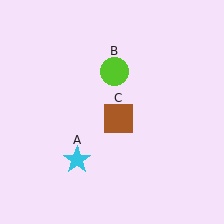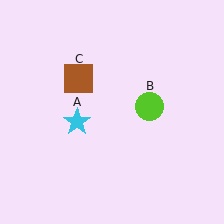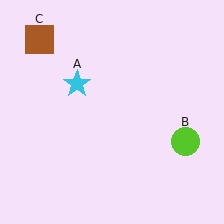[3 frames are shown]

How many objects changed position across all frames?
3 objects changed position: cyan star (object A), lime circle (object B), brown square (object C).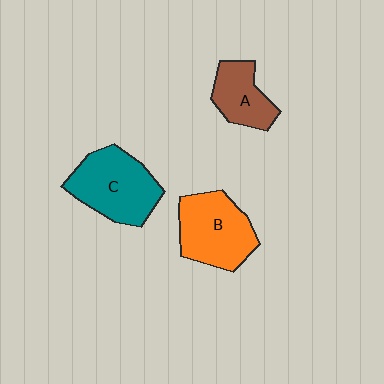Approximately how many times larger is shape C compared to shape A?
Approximately 1.6 times.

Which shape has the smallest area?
Shape A (brown).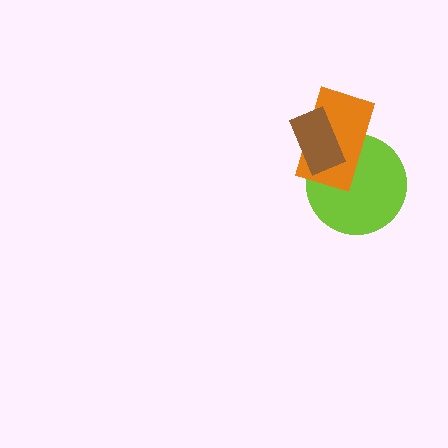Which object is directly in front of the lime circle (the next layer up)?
The orange rectangle is directly in front of the lime circle.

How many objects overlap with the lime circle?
2 objects overlap with the lime circle.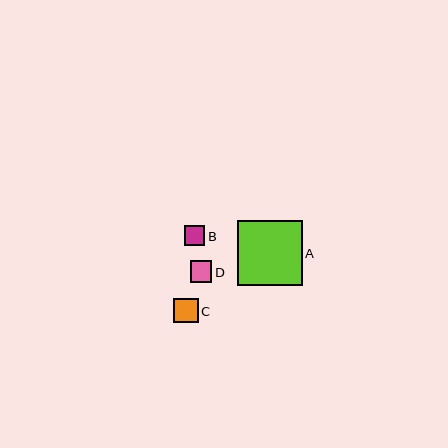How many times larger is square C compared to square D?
Square C is approximately 1.1 times the size of square D.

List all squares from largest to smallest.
From largest to smallest: A, C, D, B.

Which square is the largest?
Square A is the largest with a size of approximately 64 pixels.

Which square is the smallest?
Square B is the smallest with a size of approximately 20 pixels.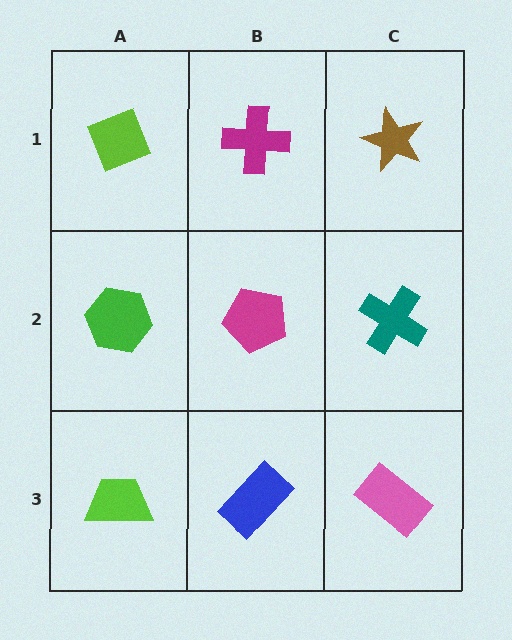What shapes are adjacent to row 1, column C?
A teal cross (row 2, column C), a magenta cross (row 1, column B).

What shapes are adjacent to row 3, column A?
A green hexagon (row 2, column A), a blue rectangle (row 3, column B).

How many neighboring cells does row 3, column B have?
3.